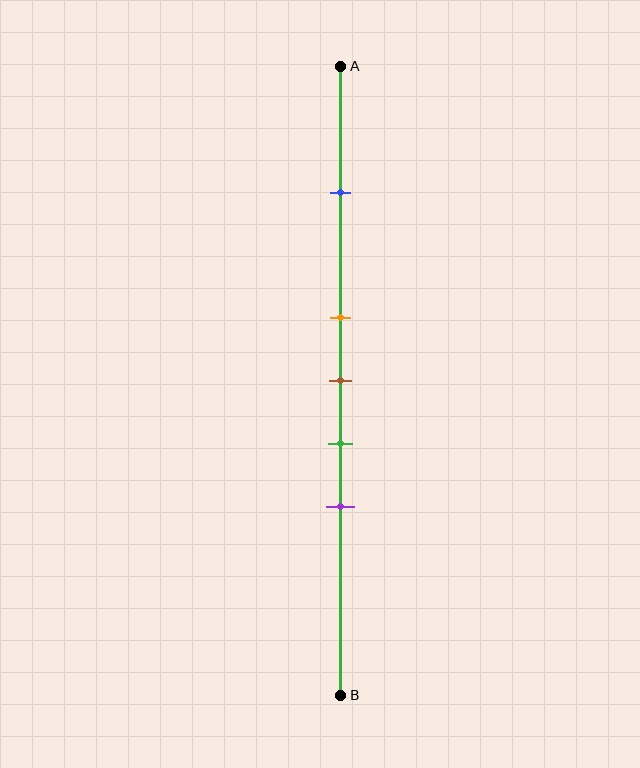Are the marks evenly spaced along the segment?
No, the marks are not evenly spaced.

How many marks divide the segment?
There are 5 marks dividing the segment.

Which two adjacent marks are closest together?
The orange and brown marks are the closest adjacent pair.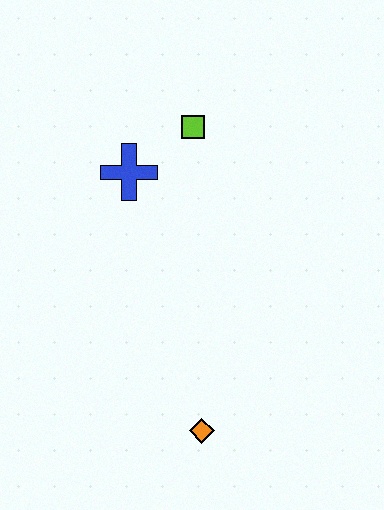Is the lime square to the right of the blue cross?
Yes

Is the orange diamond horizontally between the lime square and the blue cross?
No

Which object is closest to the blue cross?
The lime square is closest to the blue cross.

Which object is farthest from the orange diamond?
The lime square is farthest from the orange diamond.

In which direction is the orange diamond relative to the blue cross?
The orange diamond is below the blue cross.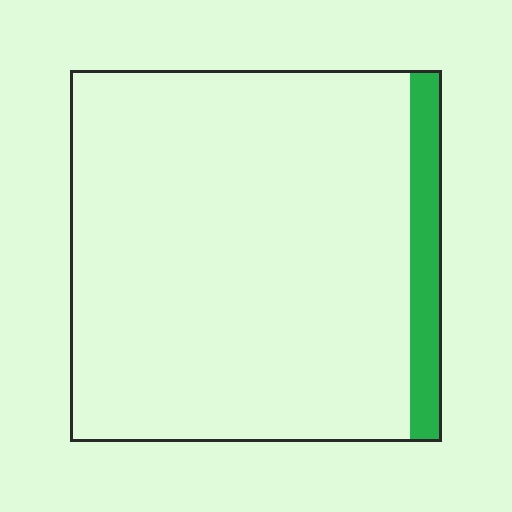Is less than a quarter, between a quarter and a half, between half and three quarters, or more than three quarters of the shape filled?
Less than a quarter.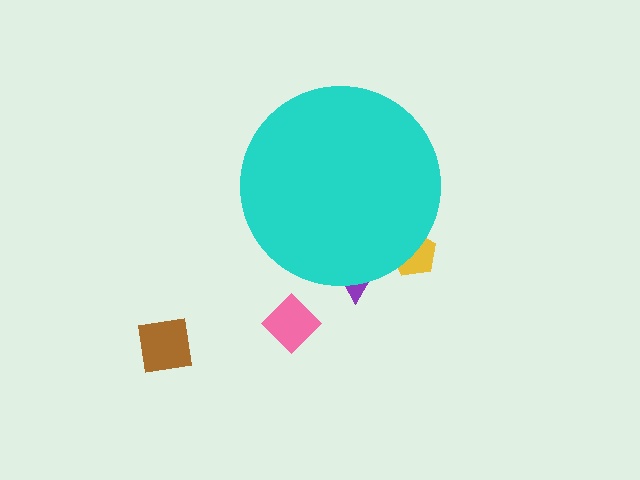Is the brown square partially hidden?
No, the brown square is fully visible.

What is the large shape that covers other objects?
A cyan circle.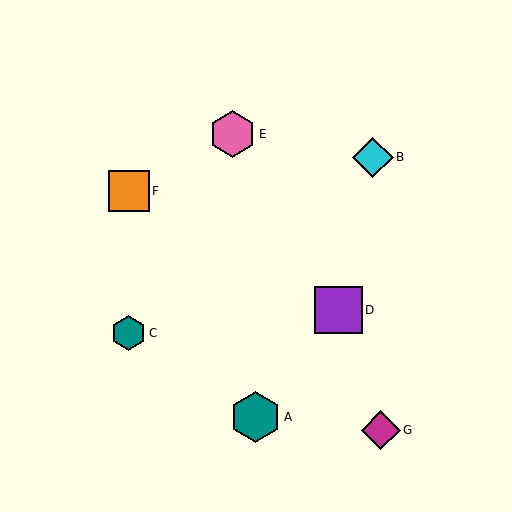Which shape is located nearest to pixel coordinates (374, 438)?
The magenta diamond (labeled G) at (381, 430) is nearest to that location.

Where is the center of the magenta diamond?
The center of the magenta diamond is at (381, 430).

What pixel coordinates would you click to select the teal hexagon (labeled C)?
Click at (129, 333) to select the teal hexagon C.